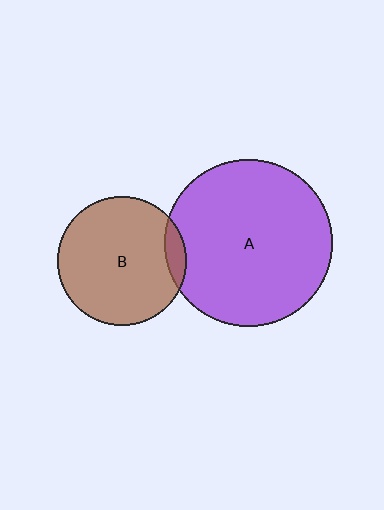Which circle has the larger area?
Circle A (purple).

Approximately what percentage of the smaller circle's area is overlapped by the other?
Approximately 10%.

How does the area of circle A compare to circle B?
Approximately 1.7 times.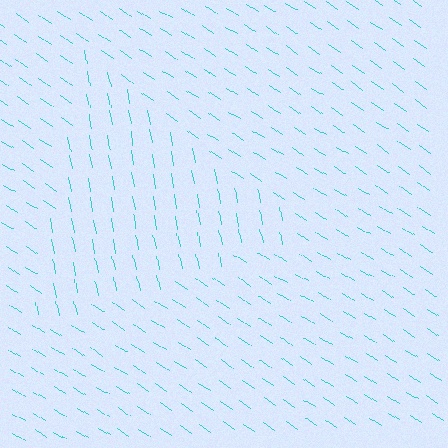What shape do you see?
I see a triangle.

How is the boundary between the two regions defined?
The boundary is defined purely by a change in line orientation (approximately 45 degrees difference). All lines are the same color and thickness.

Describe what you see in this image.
The image is filled with small cyan line segments. A triangle region in the image has lines oriented differently from the surrounding lines, creating a visible texture boundary.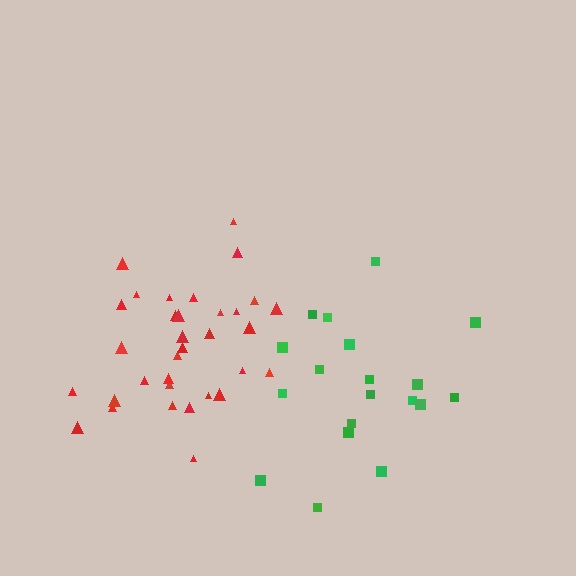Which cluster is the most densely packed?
Red.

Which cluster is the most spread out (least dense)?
Green.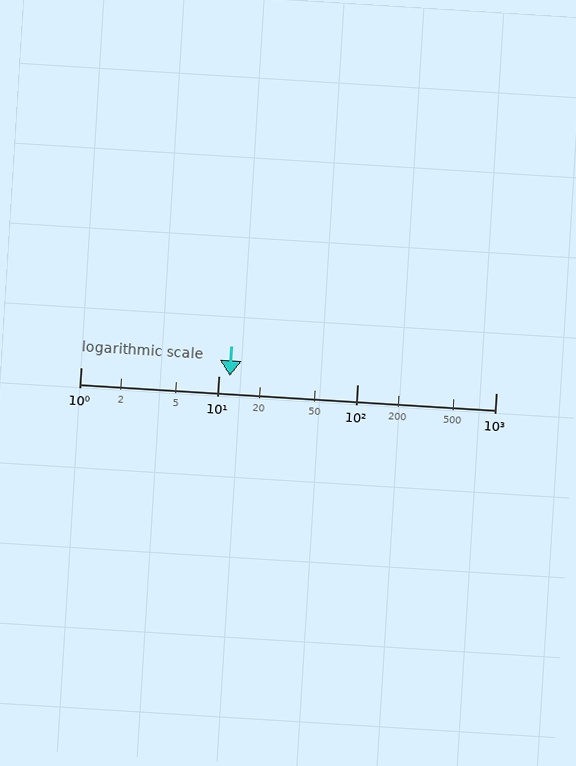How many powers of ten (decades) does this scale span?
The scale spans 3 decades, from 1 to 1000.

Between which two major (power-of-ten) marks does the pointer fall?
The pointer is between 10 and 100.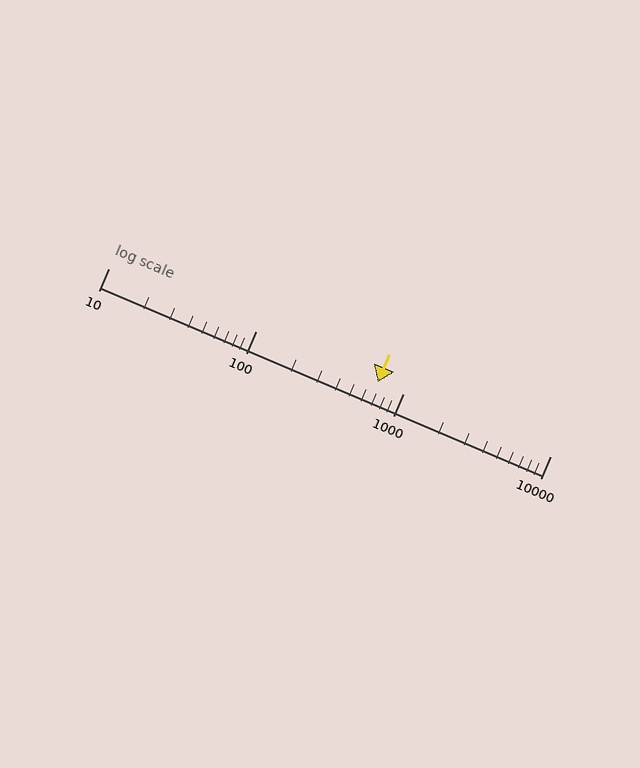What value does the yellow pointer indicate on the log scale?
The pointer indicates approximately 670.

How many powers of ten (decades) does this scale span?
The scale spans 3 decades, from 10 to 10000.